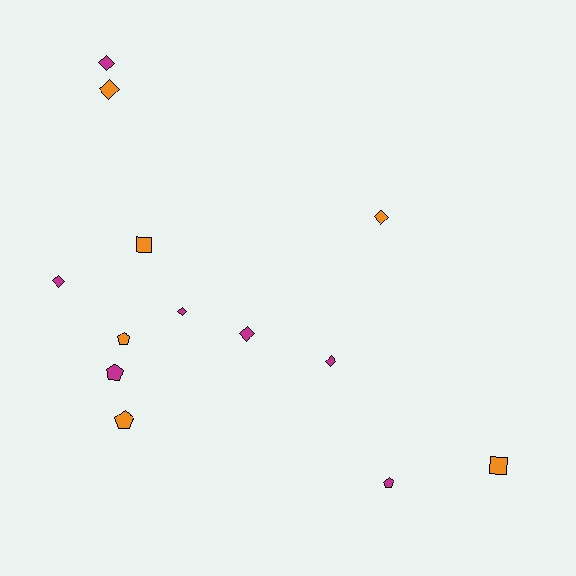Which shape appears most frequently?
Diamond, with 7 objects.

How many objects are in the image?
There are 13 objects.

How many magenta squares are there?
There are no magenta squares.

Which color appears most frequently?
Magenta, with 7 objects.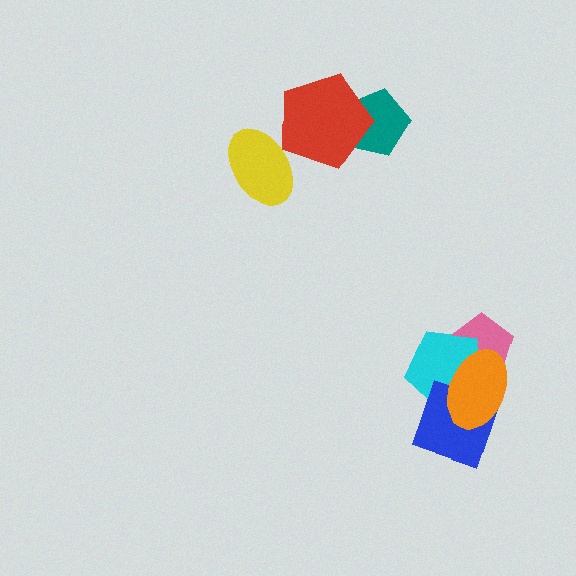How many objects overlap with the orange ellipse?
3 objects overlap with the orange ellipse.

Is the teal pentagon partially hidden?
Yes, it is partially covered by another shape.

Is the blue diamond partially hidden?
Yes, it is partially covered by another shape.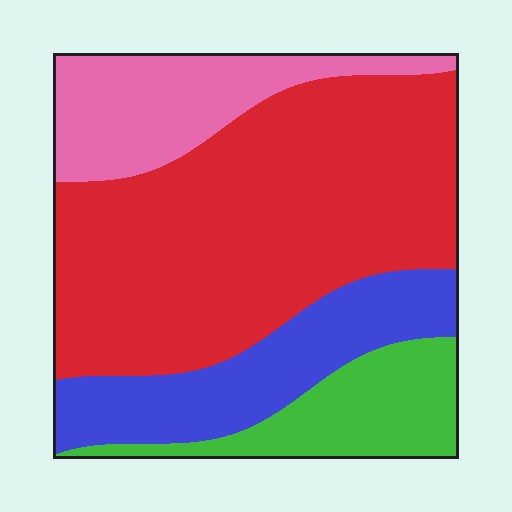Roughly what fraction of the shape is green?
Green covers about 15% of the shape.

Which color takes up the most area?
Red, at roughly 50%.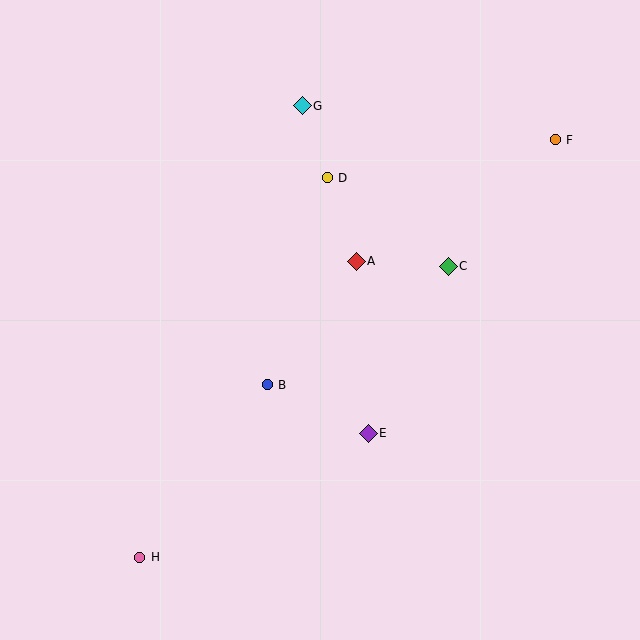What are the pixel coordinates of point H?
Point H is at (140, 557).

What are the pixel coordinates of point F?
Point F is at (555, 140).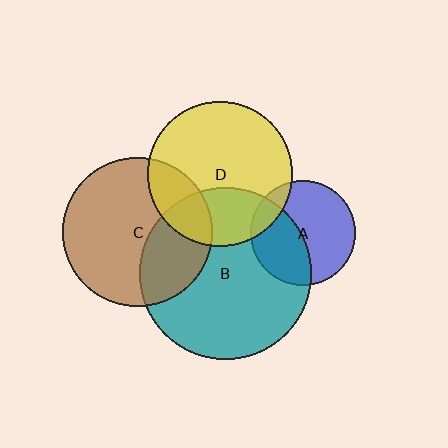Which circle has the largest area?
Circle B (teal).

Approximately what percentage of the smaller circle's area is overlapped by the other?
Approximately 20%.